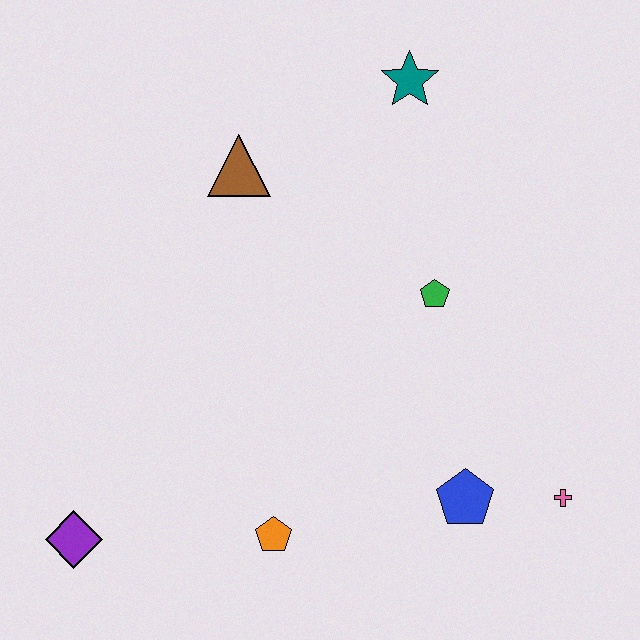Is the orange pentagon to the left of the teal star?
Yes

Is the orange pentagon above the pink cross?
No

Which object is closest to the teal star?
The brown triangle is closest to the teal star.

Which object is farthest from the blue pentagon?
The teal star is farthest from the blue pentagon.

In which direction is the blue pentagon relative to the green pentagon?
The blue pentagon is below the green pentagon.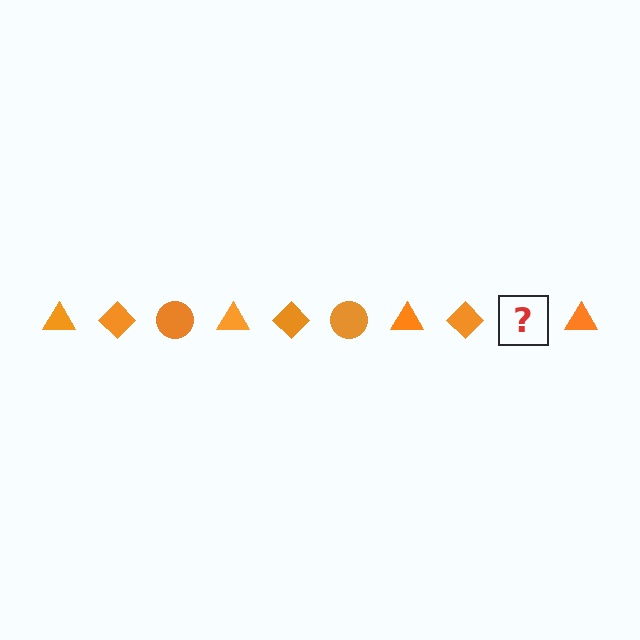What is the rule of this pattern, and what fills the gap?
The rule is that the pattern cycles through triangle, diamond, circle shapes in orange. The gap should be filled with an orange circle.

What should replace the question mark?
The question mark should be replaced with an orange circle.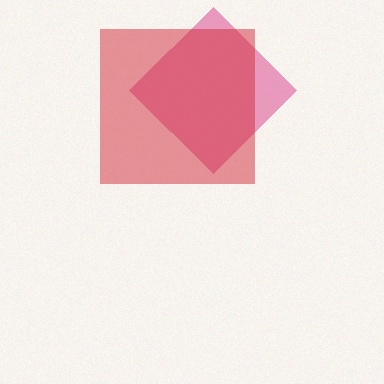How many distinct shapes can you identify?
There are 2 distinct shapes: a pink diamond, a red square.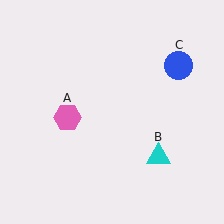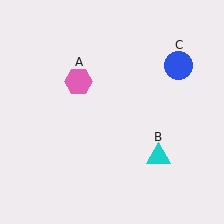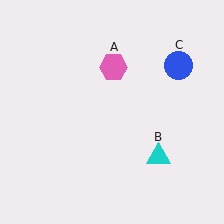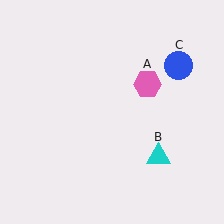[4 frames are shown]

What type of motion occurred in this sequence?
The pink hexagon (object A) rotated clockwise around the center of the scene.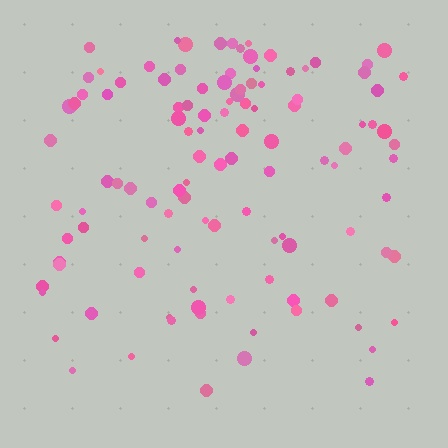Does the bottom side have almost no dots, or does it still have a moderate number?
Still a moderate number, just noticeably fewer than the top.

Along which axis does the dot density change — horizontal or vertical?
Vertical.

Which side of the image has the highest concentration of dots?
The top.